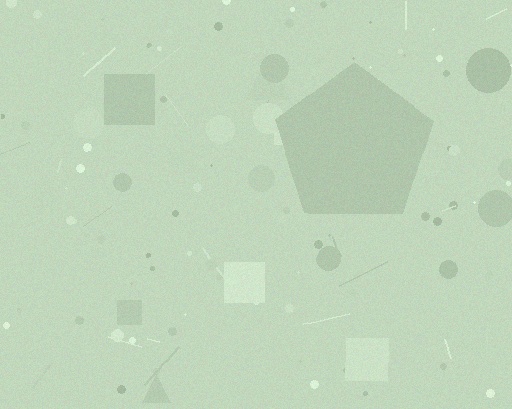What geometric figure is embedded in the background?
A pentagon is embedded in the background.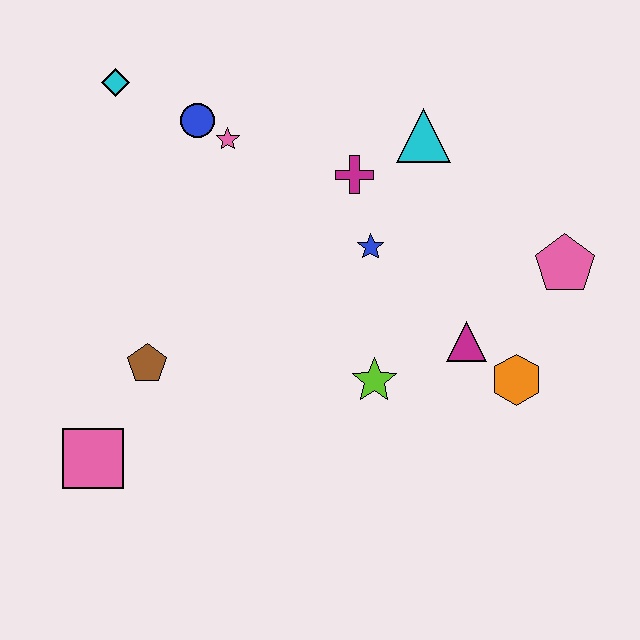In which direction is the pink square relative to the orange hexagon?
The pink square is to the left of the orange hexagon.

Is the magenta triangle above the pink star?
No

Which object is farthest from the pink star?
The orange hexagon is farthest from the pink star.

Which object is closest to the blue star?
The magenta cross is closest to the blue star.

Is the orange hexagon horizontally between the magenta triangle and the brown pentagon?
No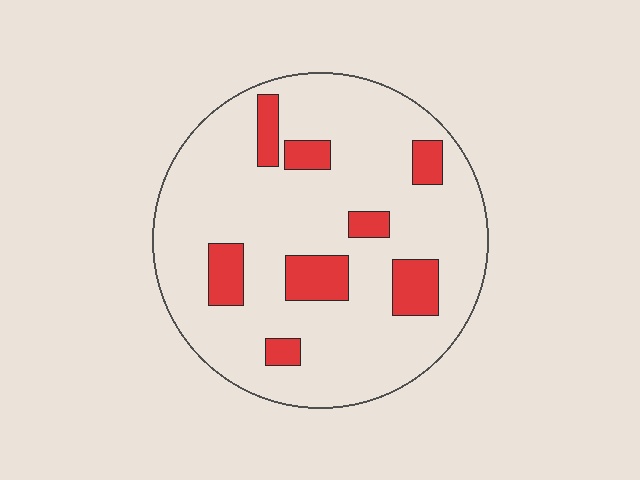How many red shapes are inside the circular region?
8.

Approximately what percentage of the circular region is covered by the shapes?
Approximately 15%.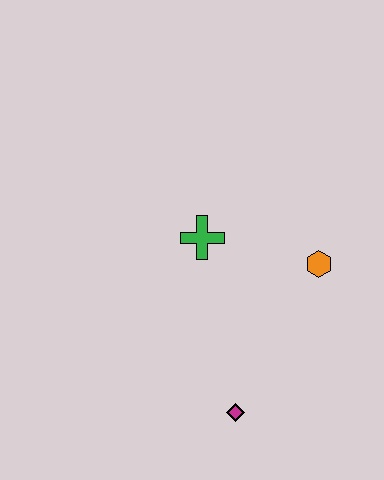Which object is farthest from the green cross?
The magenta diamond is farthest from the green cross.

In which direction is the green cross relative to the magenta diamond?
The green cross is above the magenta diamond.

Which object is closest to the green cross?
The orange hexagon is closest to the green cross.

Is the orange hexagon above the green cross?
No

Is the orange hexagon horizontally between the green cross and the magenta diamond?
No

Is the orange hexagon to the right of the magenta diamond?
Yes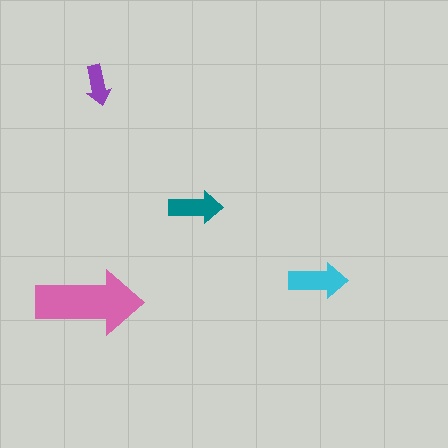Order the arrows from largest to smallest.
the pink one, the cyan one, the teal one, the purple one.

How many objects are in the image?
There are 4 objects in the image.